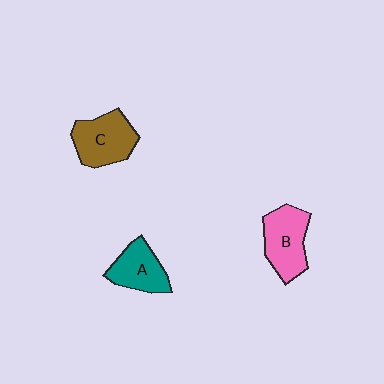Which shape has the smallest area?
Shape A (teal).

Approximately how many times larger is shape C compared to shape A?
Approximately 1.2 times.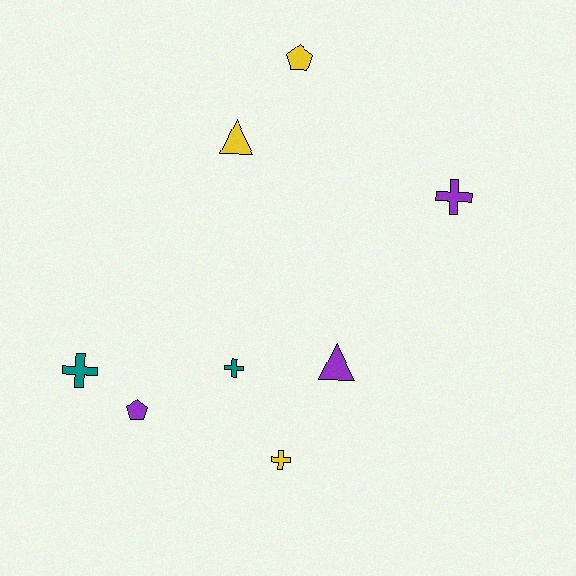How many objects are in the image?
There are 8 objects.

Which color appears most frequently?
Purple, with 3 objects.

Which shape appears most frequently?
Cross, with 4 objects.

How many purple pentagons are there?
There is 1 purple pentagon.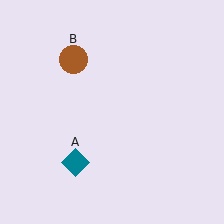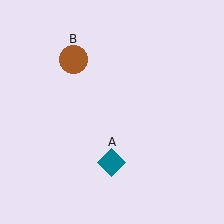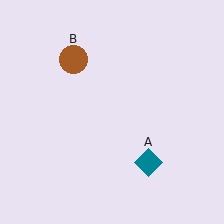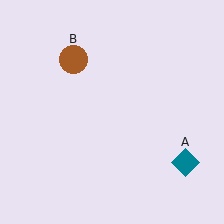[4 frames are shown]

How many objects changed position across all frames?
1 object changed position: teal diamond (object A).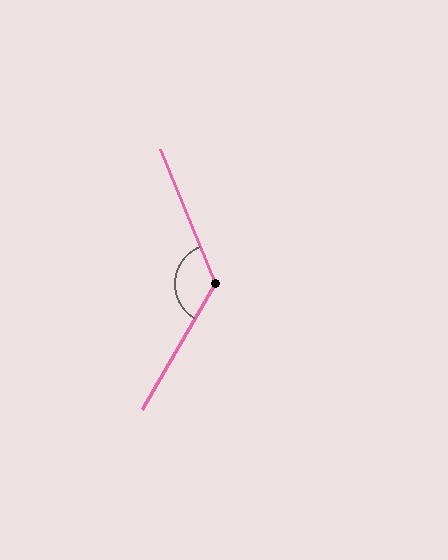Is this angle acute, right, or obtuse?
It is obtuse.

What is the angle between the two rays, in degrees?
Approximately 128 degrees.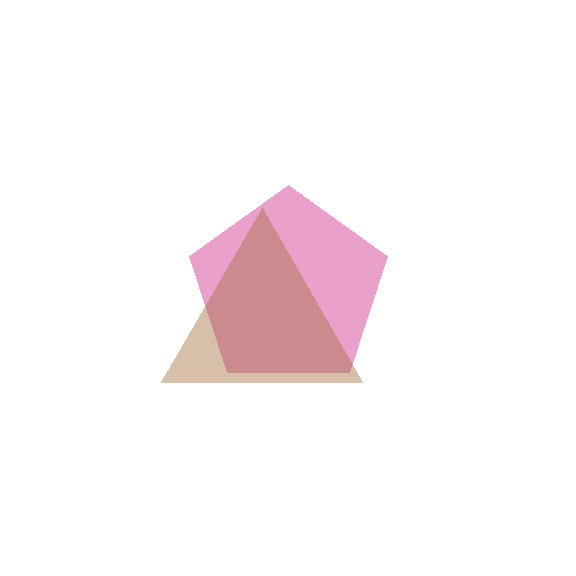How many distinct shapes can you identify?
There are 2 distinct shapes: a pink pentagon, a brown triangle.